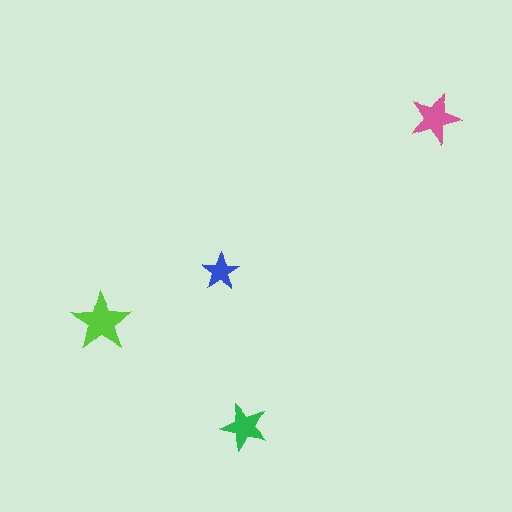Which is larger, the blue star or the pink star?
The pink one.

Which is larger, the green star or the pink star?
The pink one.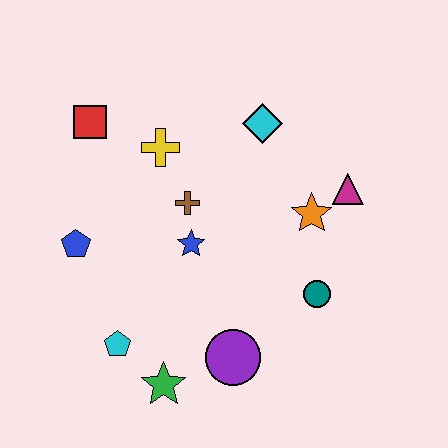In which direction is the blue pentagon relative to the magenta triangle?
The blue pentagon is to the left of the magenta triangle.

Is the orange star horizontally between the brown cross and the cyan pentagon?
No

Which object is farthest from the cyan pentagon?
The magenta triangle is farthest from the cyan pentagon.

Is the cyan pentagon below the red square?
Yes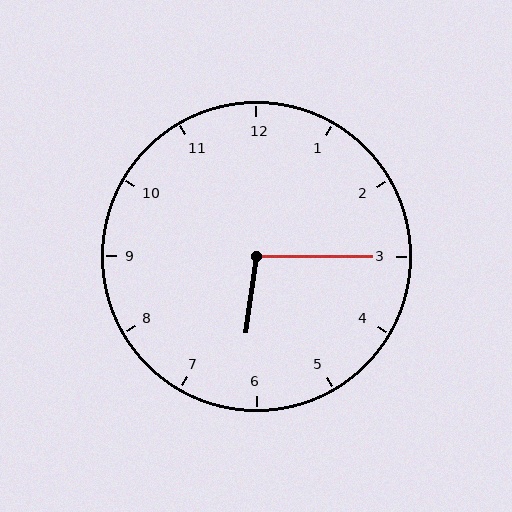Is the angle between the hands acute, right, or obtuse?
It is obtuse.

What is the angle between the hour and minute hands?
Approximately 98 degrees.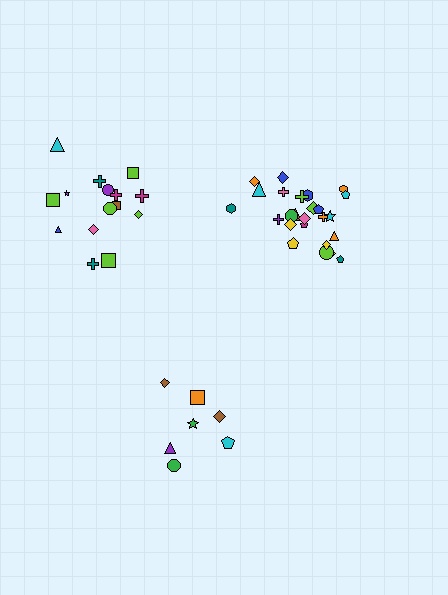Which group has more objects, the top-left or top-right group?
The top-right group.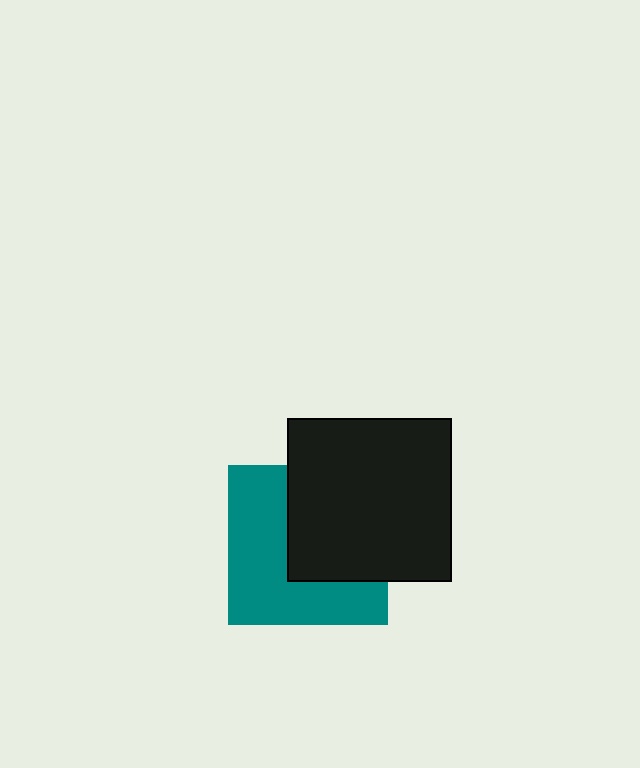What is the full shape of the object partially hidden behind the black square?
The partially hidden object is a teal square.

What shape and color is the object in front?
The object in front is a black square.